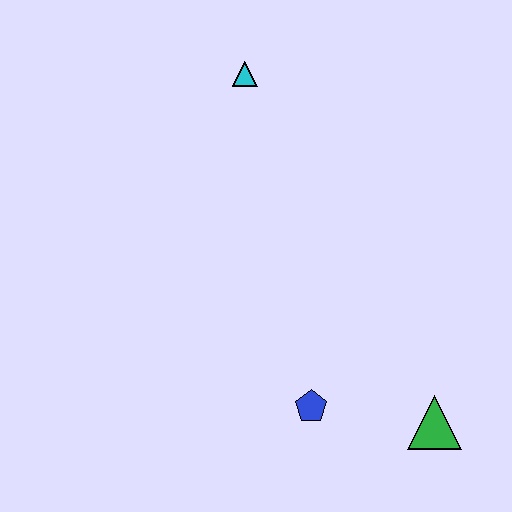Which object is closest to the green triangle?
The blue pentagon is closest to the green triangle.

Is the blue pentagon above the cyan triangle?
No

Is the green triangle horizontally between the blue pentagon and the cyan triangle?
No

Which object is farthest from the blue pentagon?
The cyan triangle is farthest from the blue pentagon.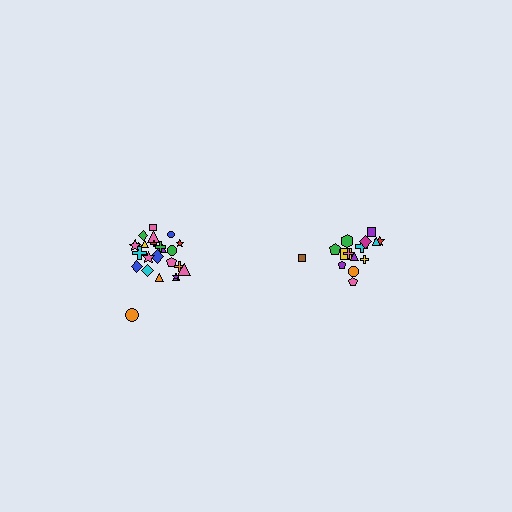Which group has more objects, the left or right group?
The left group.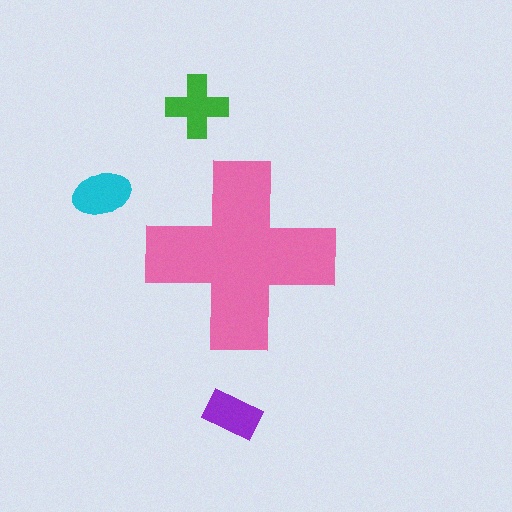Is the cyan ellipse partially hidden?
No, the cyan ellipse is fully visible.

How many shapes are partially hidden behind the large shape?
0 shapes are partially hidden.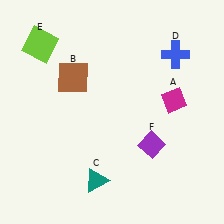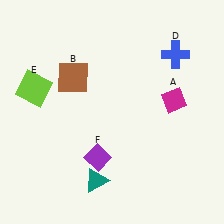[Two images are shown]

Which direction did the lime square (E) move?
The lime square (E) moved down.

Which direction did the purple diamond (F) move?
The purple diamond (F) moved left.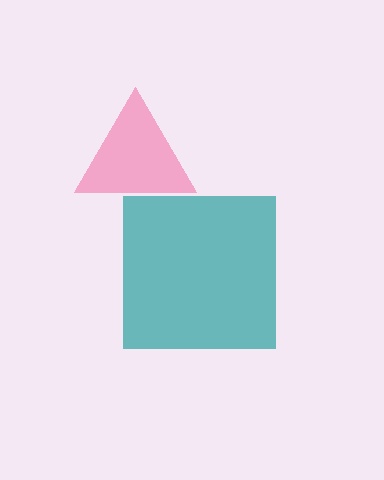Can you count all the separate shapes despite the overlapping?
Yes, there are 2 separate shapes.